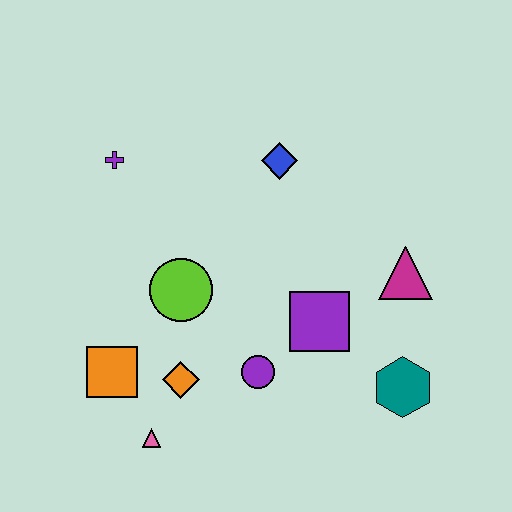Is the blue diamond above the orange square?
Yes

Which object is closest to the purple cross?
The lime circle is closest to the purple cross.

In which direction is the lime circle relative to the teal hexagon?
The lime circle is to the left of the teal hexagon.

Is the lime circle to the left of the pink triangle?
No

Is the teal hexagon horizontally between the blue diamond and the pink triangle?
No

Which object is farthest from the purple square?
The purple cross is farthest from the purple square.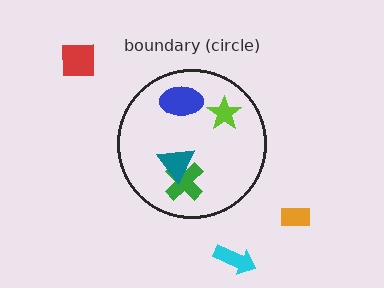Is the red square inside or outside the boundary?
Outside.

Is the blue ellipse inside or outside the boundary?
Inside.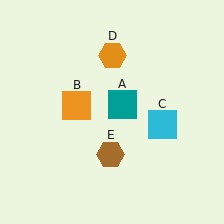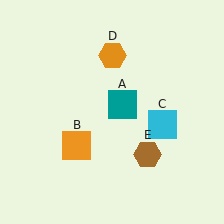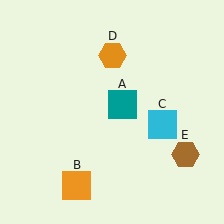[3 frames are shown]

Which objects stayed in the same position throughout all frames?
Teal square (object A) and cyan square (object C) and orange hexagon (object D) remained stationary.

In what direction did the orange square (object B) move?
The orange square (object B) moved down.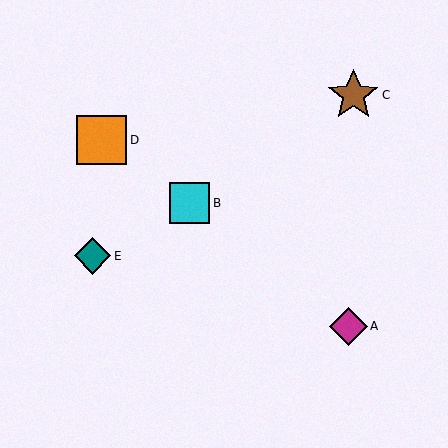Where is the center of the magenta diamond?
The center of the magenta diamond is at (348, 326).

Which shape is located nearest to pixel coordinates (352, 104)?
The brown star (labeled C) at (353, 95) is nearest to that location.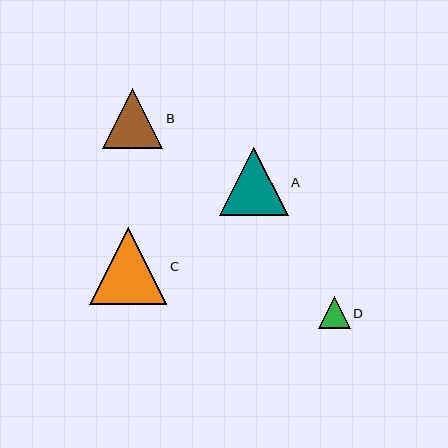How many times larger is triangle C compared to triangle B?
Triangle C is approximately 1.3 times the size of triangle B.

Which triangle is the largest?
Triangle C is the largest with a size of approximately 77 pixels.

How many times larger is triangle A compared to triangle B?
Triangle A is approximately 1.1 times the size of triangle B.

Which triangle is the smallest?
Triangle D is the smallest with a size of approximately 31 pixels.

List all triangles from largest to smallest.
From largest to smallest: C, A, B, D.